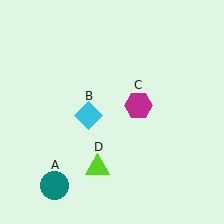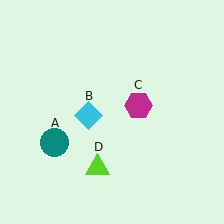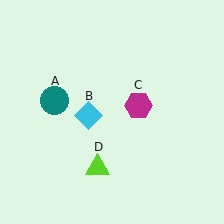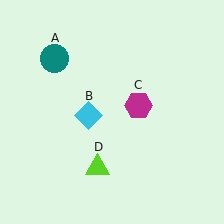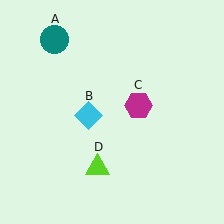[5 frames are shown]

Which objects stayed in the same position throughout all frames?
Cyan diamond (object B) and magenta hexagon (object C) and lime triangle (object D) remained stationary.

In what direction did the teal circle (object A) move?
The teal circle (object A) moved up.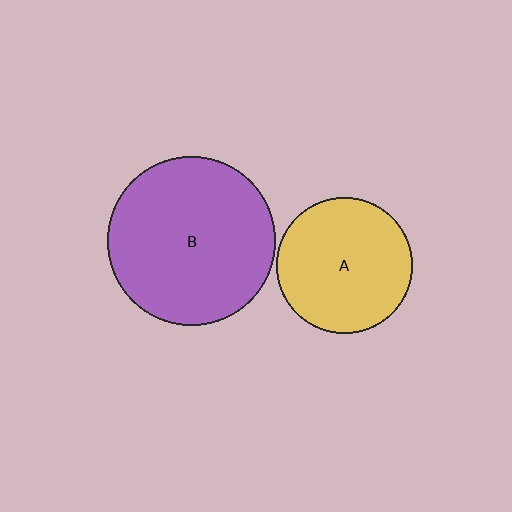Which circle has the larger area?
Circle B (purple).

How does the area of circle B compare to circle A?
Approximately 1.5 times.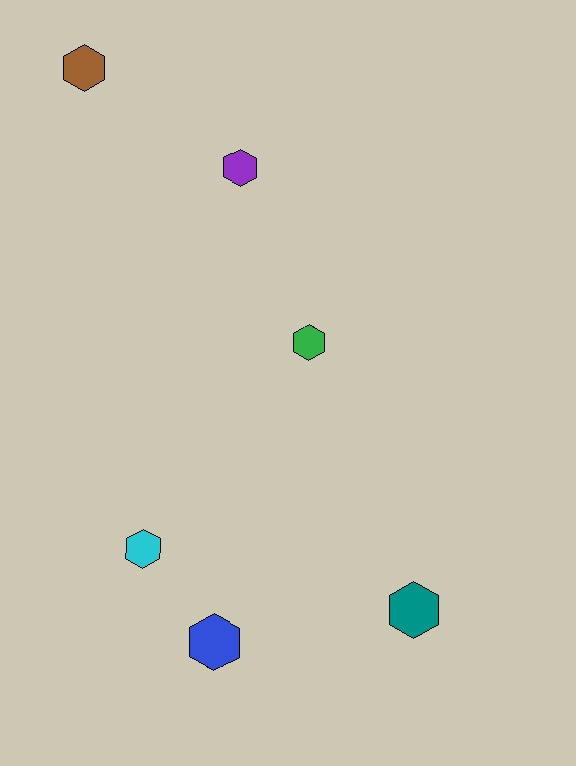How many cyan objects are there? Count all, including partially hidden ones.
There is 1 cyan object.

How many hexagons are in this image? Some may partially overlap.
There are 6 hexagons.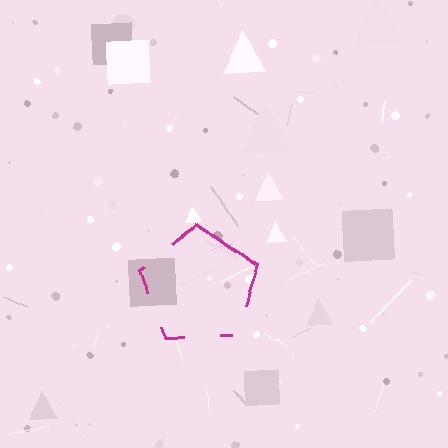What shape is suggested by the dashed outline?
The dashed outline suggests a pentagon.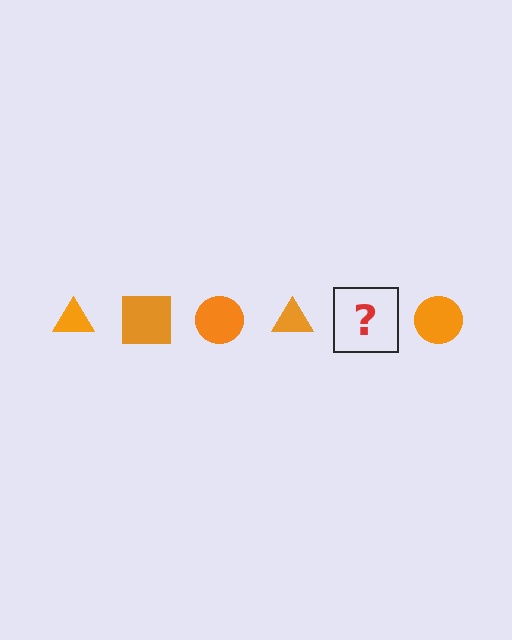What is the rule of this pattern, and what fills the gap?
The rule is that the pattern cycles through triangle, square, circle shapes in orange. The gap should be filled with an orange square.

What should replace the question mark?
The question mark should be replaced with an orange square.